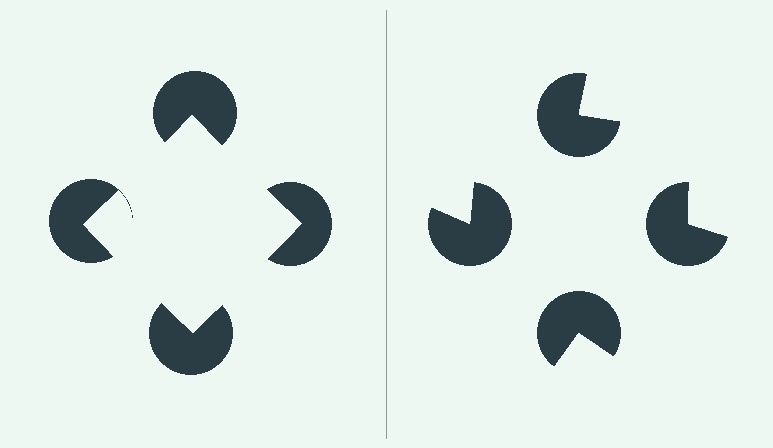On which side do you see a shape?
An illusory square appears on the left side. On the right side the wedge cuts are rotated, so no coherent shape forms.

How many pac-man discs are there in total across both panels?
8 — 4 on each side.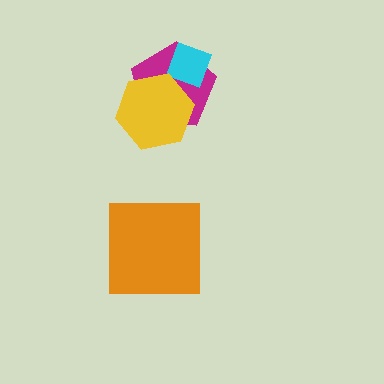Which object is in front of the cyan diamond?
The yellow hexagon is in front of the cyan diamond.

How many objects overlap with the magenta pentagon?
2 objects overlap with the magenta pentagon.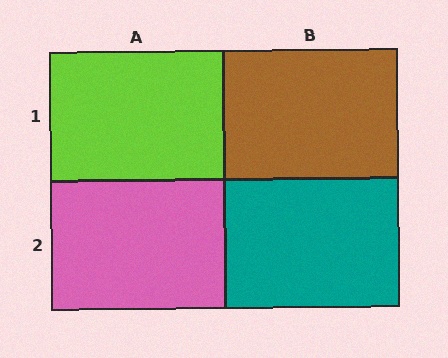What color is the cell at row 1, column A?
Lime.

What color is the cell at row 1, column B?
Brown.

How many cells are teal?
1 cell is teal.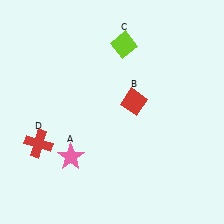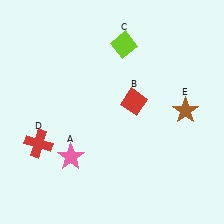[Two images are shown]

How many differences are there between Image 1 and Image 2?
There is 1 difference between the two images.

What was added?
A brown star (E) was added in Image 2.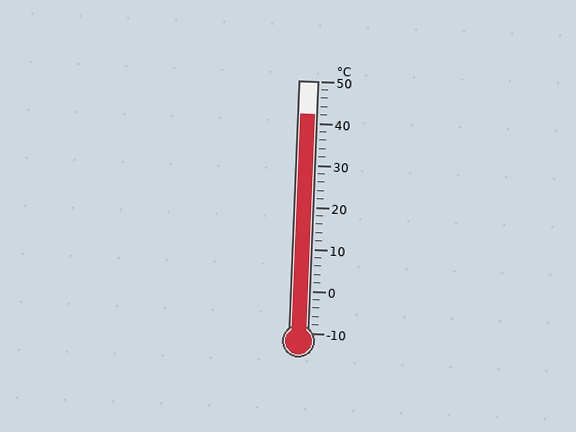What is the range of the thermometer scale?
The thermometer scale ranges from -10°C to 50°C.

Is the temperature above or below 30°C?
The temperature is above 30°C.